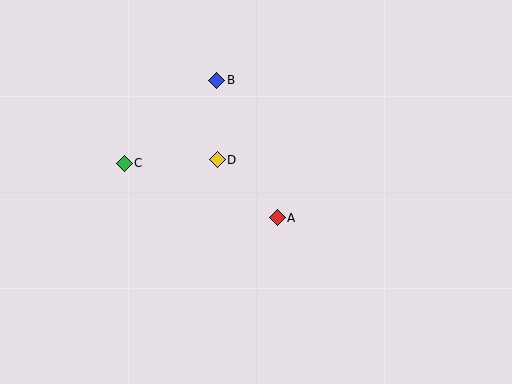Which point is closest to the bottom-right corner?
Point A is closest to the bottom-right corner.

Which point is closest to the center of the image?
Point A at (277, 218) is closest to the center.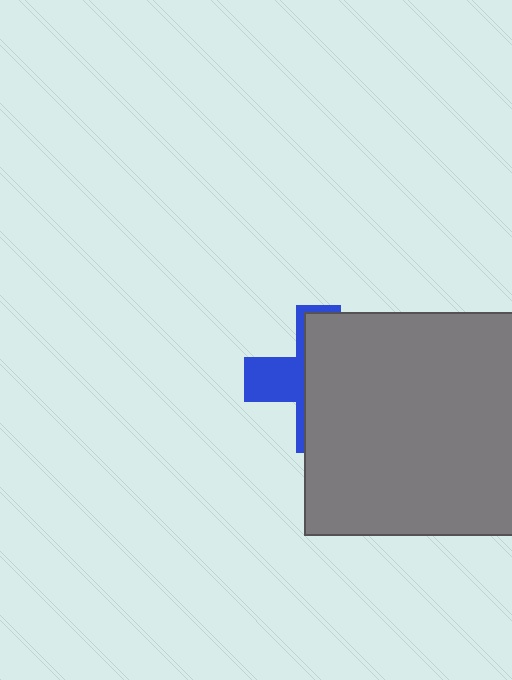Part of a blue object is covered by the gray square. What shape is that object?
It is a cross.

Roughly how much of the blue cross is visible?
A small part of it is visible (roughly 33%).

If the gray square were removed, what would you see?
You would see the complete blue cross.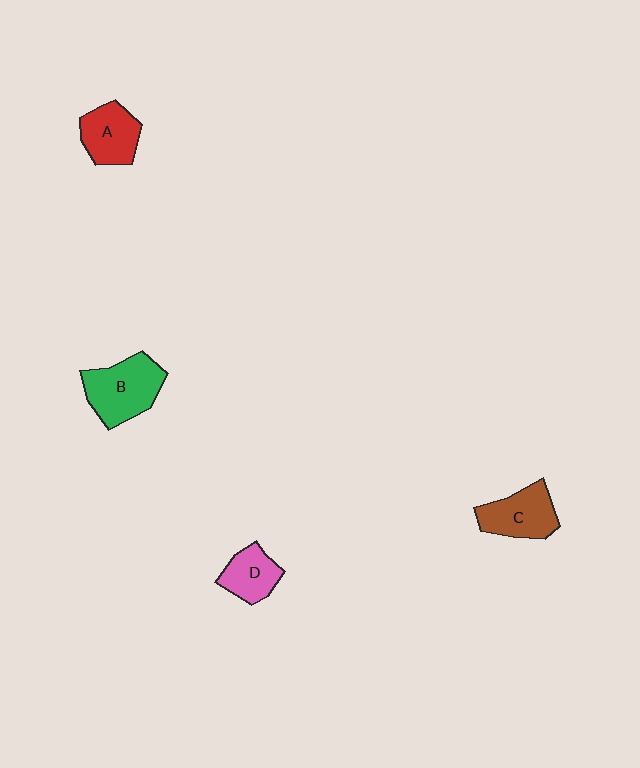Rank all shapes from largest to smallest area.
From largest to smallest: B (green), C (brown), A (red), D (pink).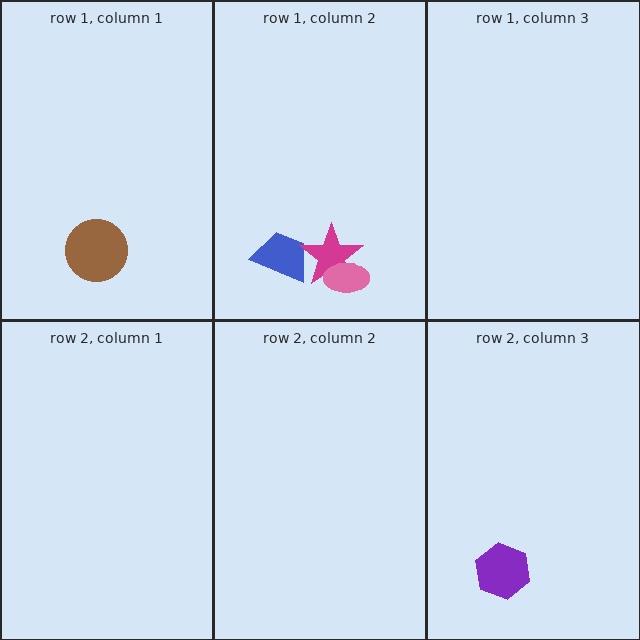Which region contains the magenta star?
The row 1, column 2 region.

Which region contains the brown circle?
The row 1, column 1 region.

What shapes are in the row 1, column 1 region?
The brown circle.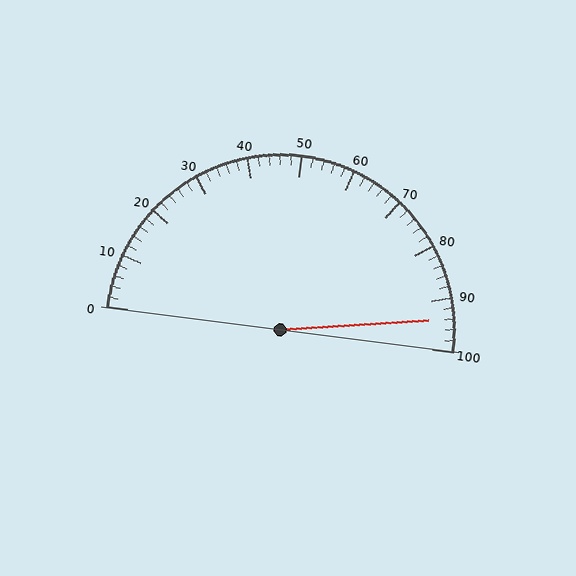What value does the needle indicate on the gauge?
The needle indicates approximately 94.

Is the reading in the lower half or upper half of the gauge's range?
The reading is in the upper half of the range (0 to 100).